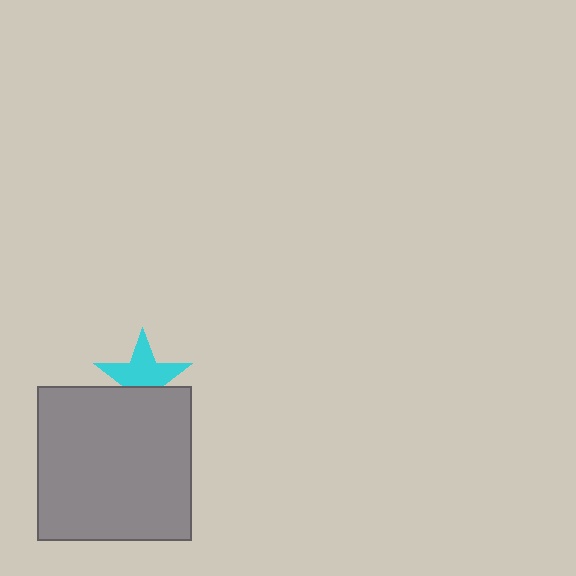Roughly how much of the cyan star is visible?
About half of it is visible (roughly 63%).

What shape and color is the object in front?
The object in front is a gray square.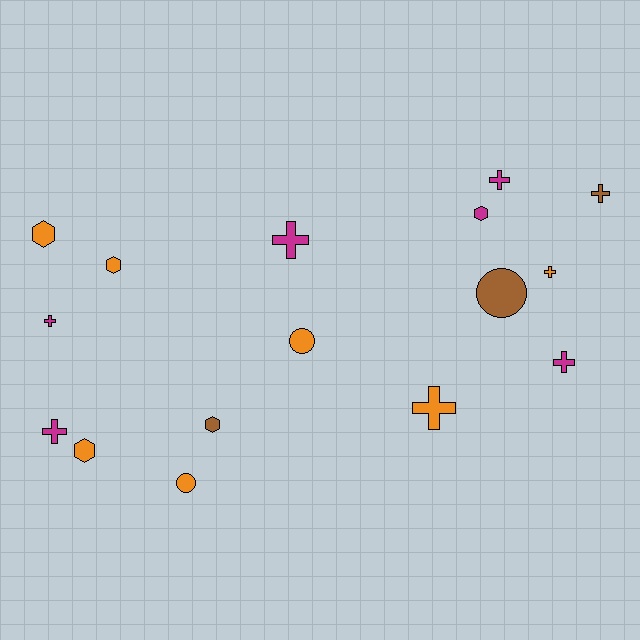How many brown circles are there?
There is 1 brown circle.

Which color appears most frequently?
Orange, with 7 objects.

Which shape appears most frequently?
Cross, with 8 objects.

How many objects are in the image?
There are 16 objects.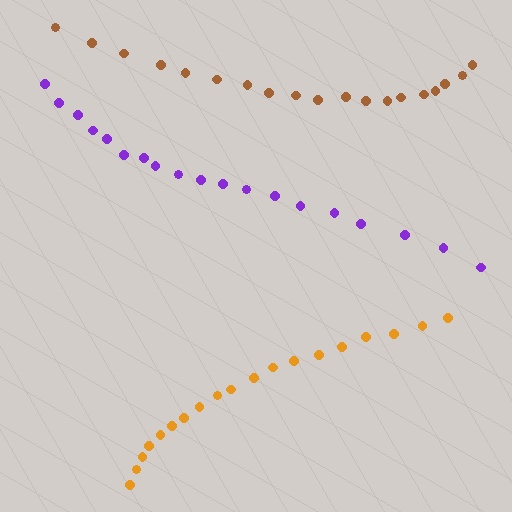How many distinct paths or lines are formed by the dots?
There are 3 distinct paths.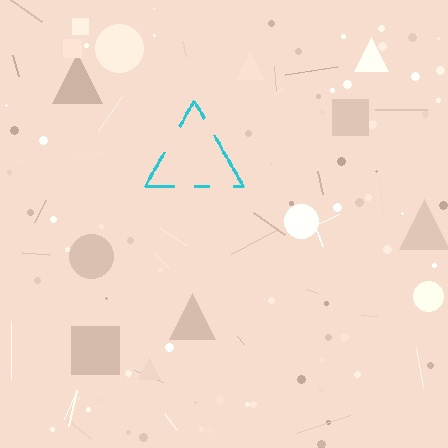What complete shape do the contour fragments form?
The contour fragments form a triangle.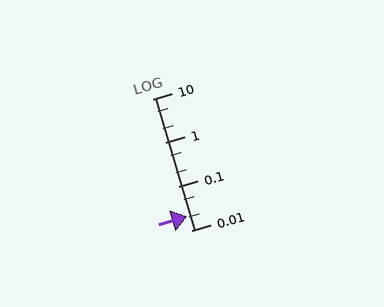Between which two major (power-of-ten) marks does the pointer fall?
The pointer is between 0.01 and 0.1.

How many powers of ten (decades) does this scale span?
The scale spans 3 decades, from 0.01 to 10.